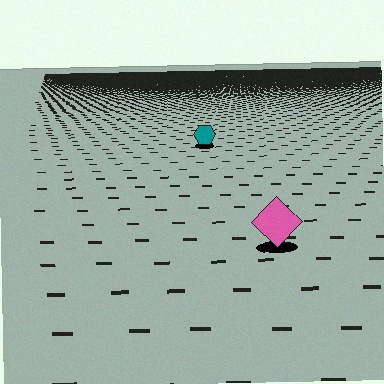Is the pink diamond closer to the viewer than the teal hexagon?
Yes. The pink diamond is closer — you can tell from the texture gradient: the ground texture is coarser near it.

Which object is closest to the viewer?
The pink diamond is closest. The texture marks near it are larger and more spread out.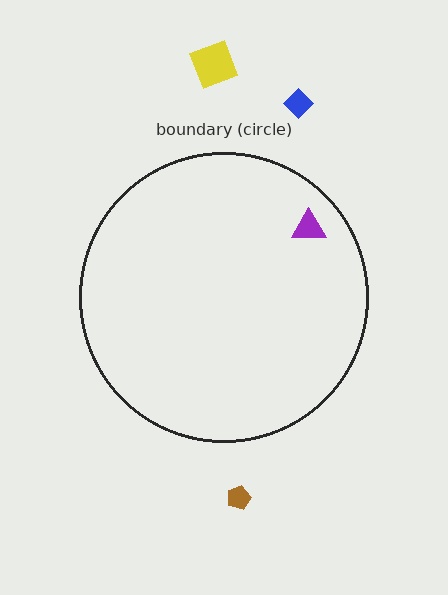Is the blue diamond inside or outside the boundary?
Outside.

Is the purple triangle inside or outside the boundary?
Inside.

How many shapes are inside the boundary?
1 inside, 3 outside.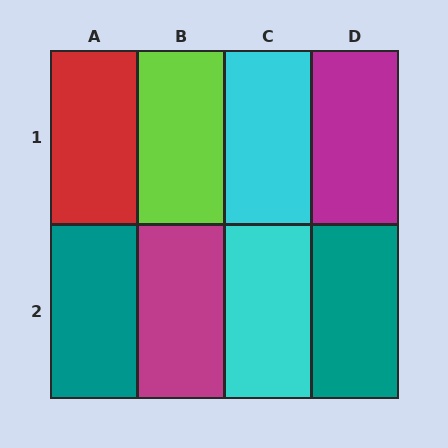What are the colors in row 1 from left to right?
Red, lime, cyan, magenta.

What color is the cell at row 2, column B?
Magenta.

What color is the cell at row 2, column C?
Cyan.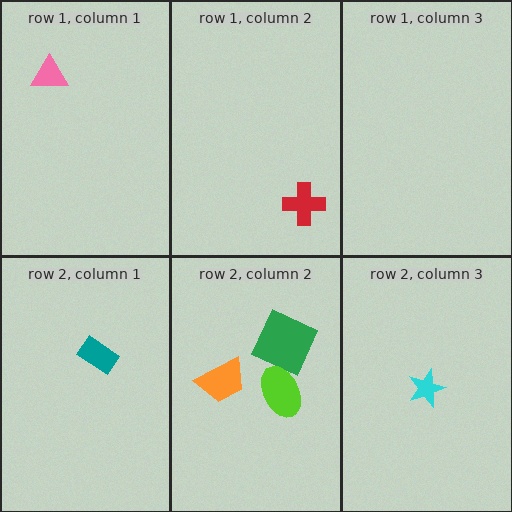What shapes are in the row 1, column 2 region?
The red cross.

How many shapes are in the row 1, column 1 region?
1.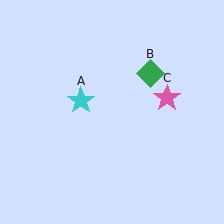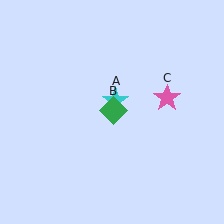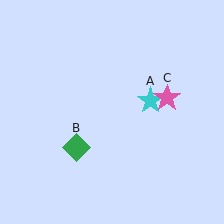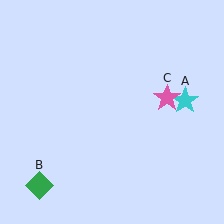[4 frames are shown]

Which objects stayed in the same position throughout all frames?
Pink star (object C) remained stationary.